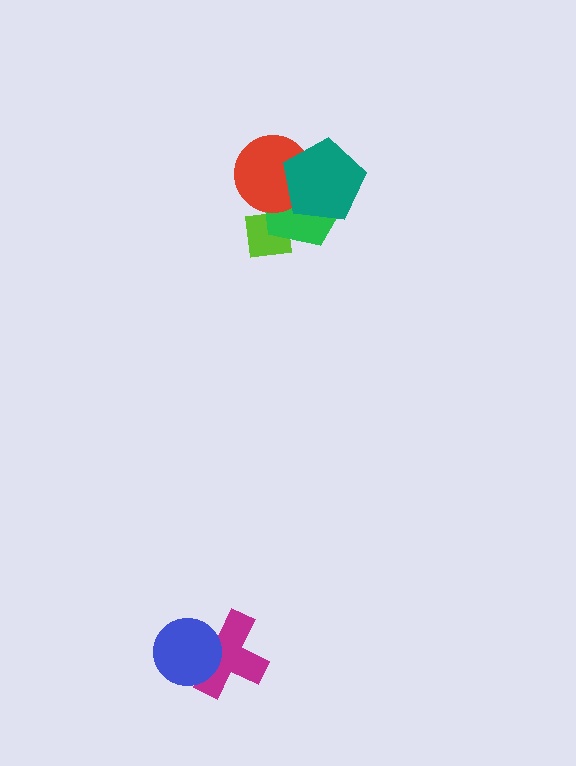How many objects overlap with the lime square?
2 objects overlap with the lime square.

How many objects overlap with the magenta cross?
1 object overlaps with the magenta cross.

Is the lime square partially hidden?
Yes, it is partially covered by another shape.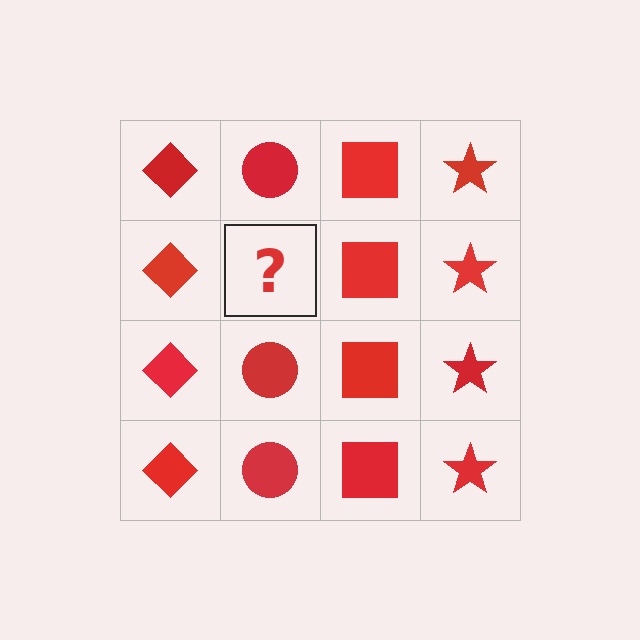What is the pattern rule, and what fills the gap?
The rule is that each column has a consistent shape. The gap should be filled with a red circle.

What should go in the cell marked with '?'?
The missing cell should contain a red circle.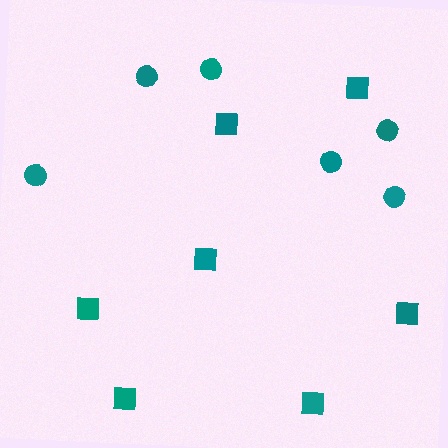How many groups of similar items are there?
There are 2 groups: one group of squares (7) and one group of circles (6).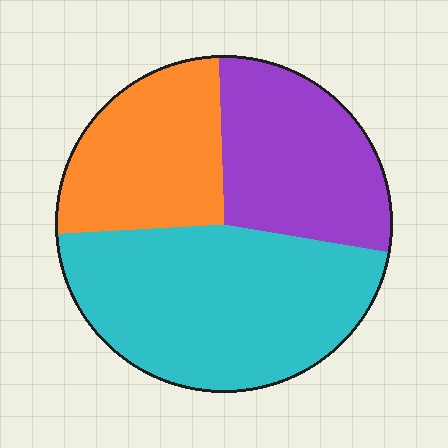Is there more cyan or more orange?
Cyan.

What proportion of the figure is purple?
Purple covers about 30% of the figure.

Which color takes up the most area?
Cyan, at roughly 45%.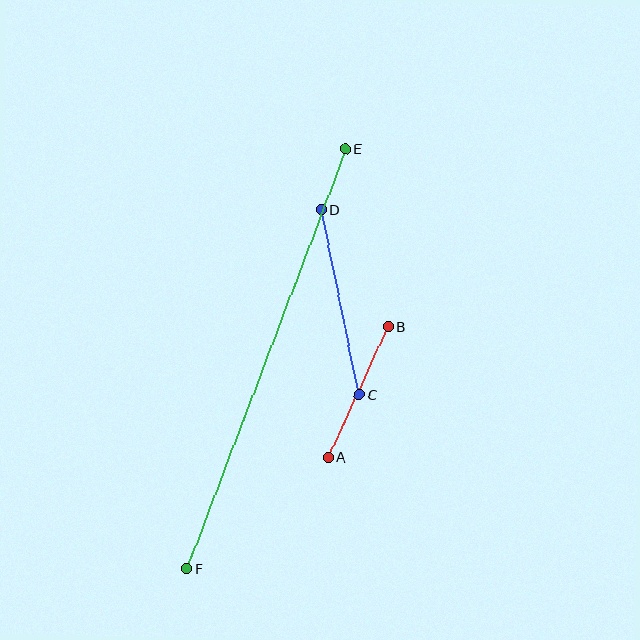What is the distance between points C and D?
The distance is approximately 189 pixels.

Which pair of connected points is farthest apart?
Points E and F are farthest apart.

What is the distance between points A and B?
The distance is approximately 144 pixels.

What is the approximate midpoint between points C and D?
The midpoint is at approximately (340, 302) pixels.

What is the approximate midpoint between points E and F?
The midpoint is at approximately (266, 359) pixels.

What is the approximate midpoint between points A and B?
The midpoint is at approximately (358, 392) pixels.